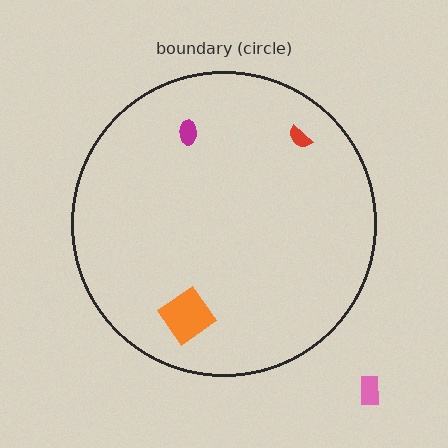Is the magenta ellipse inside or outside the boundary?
Inside.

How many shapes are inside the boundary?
3 inside, 1 outside.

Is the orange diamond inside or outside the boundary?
Inside.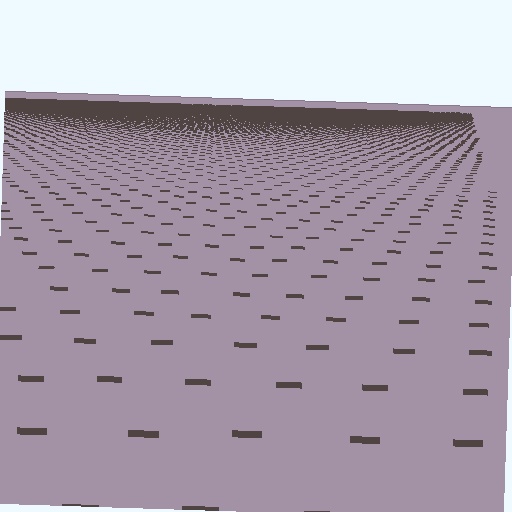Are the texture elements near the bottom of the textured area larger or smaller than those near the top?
Larger. Near the bottom, elements are closer to the viewer and appear at a bigger on-screen size.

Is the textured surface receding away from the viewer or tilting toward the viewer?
The surface is receding away from the viewer. Texture elements get smaller and denser toward the top.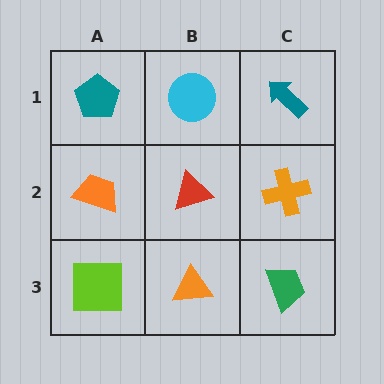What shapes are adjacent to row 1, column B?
A red triangle (row 2, column B), a teal pentagon (row 1, column A), a teal arrow (row 1, column C).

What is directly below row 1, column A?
An orange trapezoid.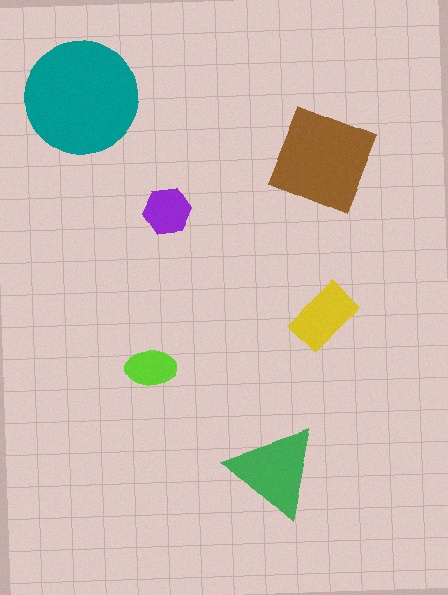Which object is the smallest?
The lime ellipse.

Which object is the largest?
The teal circle.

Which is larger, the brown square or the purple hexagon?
The brown square.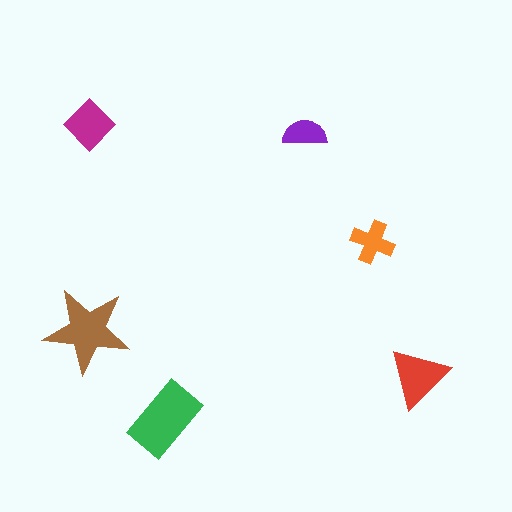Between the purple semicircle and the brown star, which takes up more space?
The brown star.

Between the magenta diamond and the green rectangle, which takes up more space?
The green rectangle.